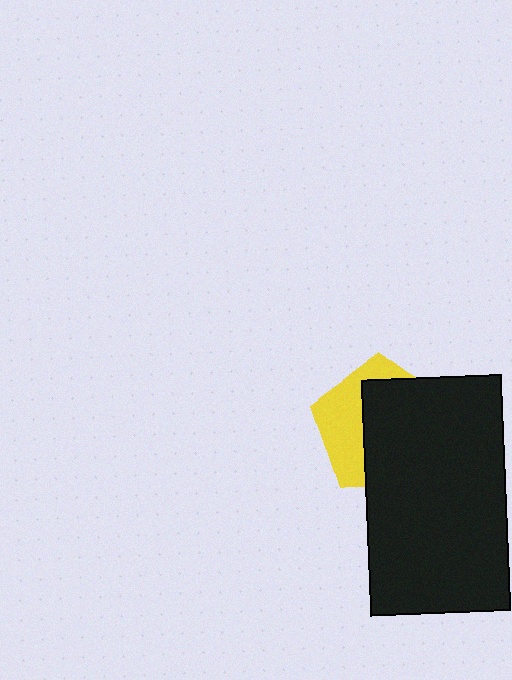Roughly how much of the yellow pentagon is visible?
A small part of it is visible (roughly 39%).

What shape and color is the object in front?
The object in front is a black rectangle.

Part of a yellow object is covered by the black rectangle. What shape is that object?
It is a pentagon.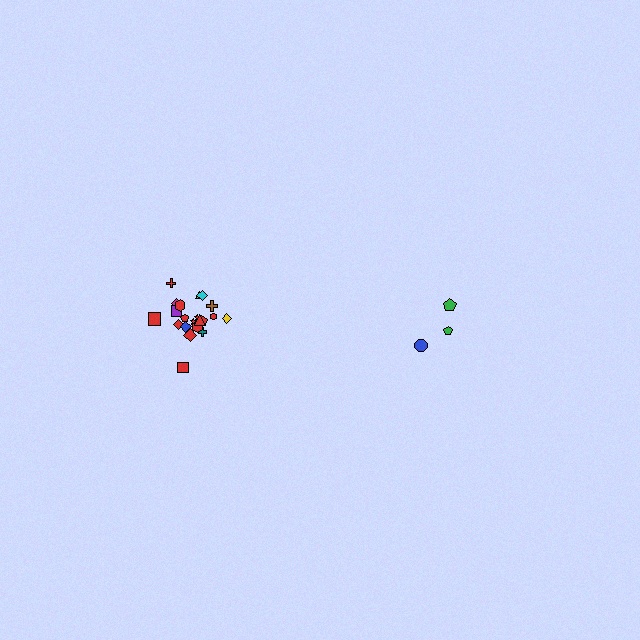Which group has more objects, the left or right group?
The left group.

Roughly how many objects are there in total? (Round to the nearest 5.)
Roughly 25 objects in total.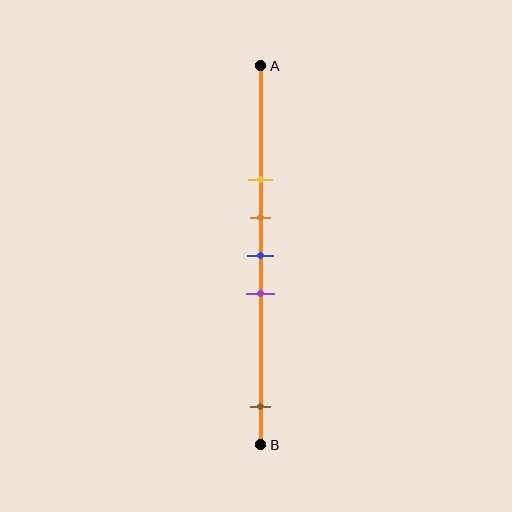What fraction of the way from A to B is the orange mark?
The orange mark is approximately 40% (0.4) of the way from A to B.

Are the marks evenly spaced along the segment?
No, the marks are not evenly spaced.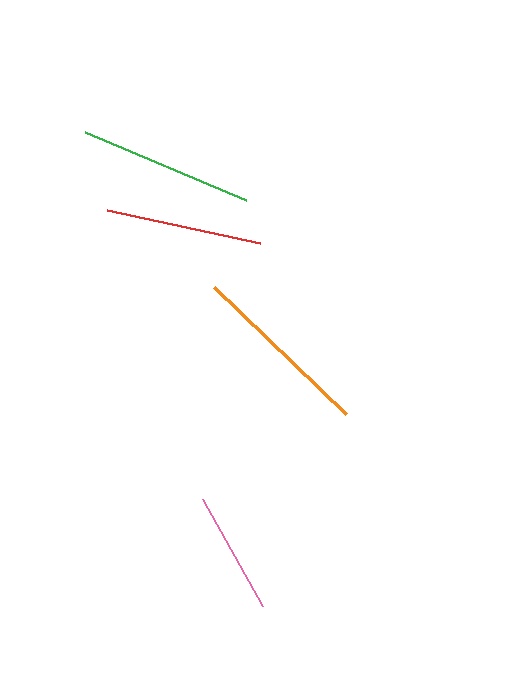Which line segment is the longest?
The orange line is the longest at approximately 183 pixels.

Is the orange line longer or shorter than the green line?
The orange line is longer than the green line.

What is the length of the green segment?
The green segment is approximately 174 pixels long.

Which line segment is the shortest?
The pink line is the shortest at approximately 123 pixels.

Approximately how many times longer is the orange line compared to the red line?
The orange line is approximately 1.2 times the length of the red line.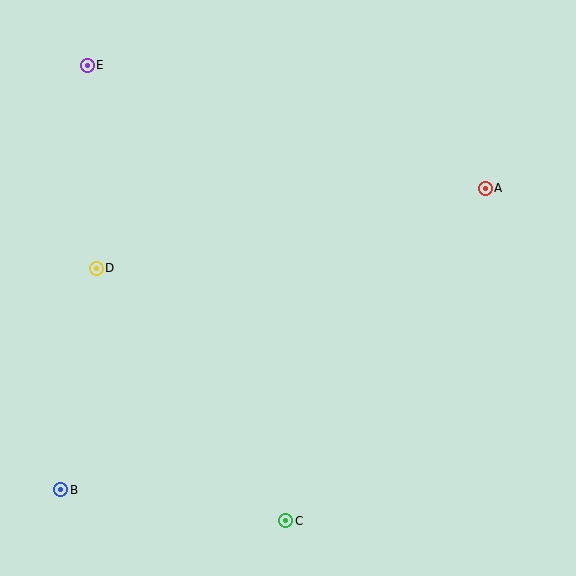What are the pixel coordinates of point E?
Point E is at (87, 65).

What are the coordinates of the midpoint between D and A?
The midpoint between D and A is at (291, 228).